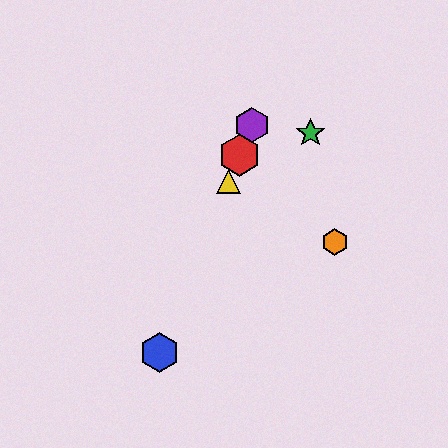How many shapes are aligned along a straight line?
4 shapes (the red hexagon, the blue hexagon, the yellow triangle, the purple hexagon) are aligned along a straight line.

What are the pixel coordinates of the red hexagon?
The red hexagon is at (240, 155).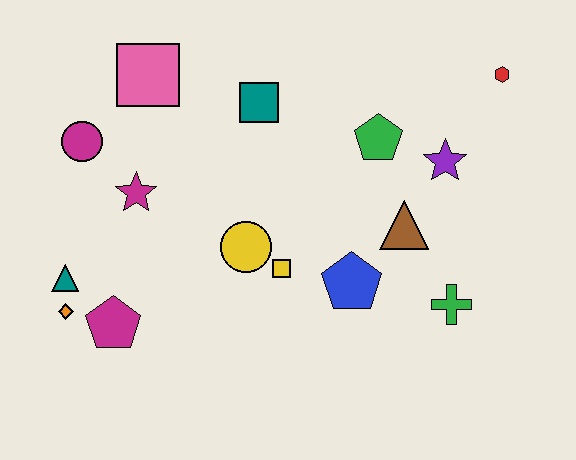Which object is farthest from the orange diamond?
The red hexagon is farthest from the orange diamond.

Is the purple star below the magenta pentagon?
No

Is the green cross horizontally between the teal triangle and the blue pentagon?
No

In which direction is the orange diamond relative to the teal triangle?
The orange diamond is below the teal triangle.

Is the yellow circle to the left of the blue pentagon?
Yes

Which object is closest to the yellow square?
The yellow circle is closest to the yellow square.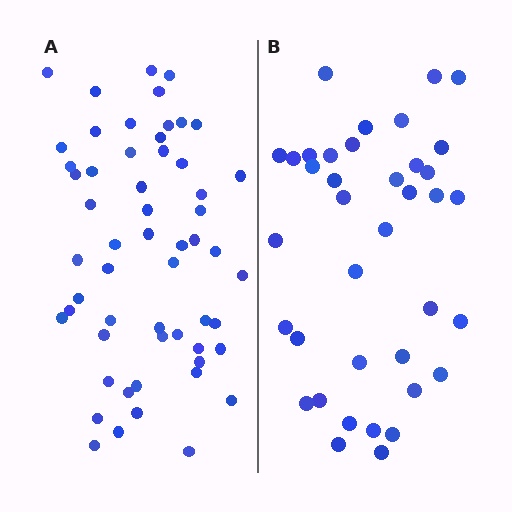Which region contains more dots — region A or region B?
Region A (the left region) has more dots.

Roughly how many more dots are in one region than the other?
Region A has approximately 20 more dots than region B.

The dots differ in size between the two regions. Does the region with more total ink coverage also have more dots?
No. Region B has more total ink coverage because its dots are larger, but region A actually contains more individual dots. Total area can be misleading — the number of items is what matters here.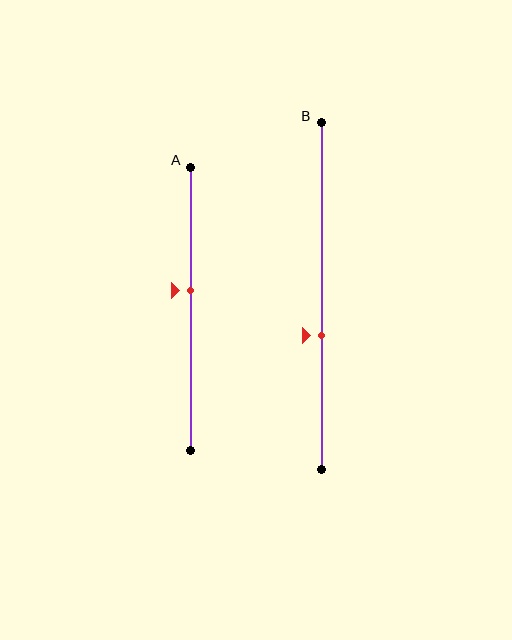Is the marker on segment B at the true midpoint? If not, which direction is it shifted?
No, the marker on segment B is shifted downward by about 11% of the segment length.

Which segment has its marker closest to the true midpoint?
Segment A has its marker closest to the true midpoint.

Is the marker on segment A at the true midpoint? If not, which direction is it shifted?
No, the marker on segment A is shifted upward by about 6% of the segment length.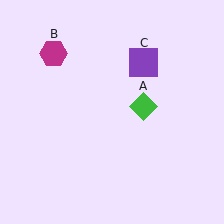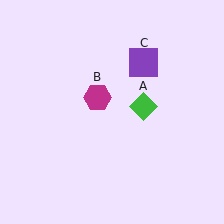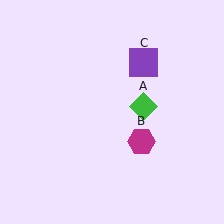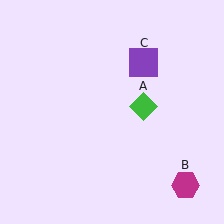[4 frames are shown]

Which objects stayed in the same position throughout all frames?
Green diamond (object A) and purple square (object C) remained stationary.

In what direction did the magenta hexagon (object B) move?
The magenta hexagon (object B) moved down and to the right.